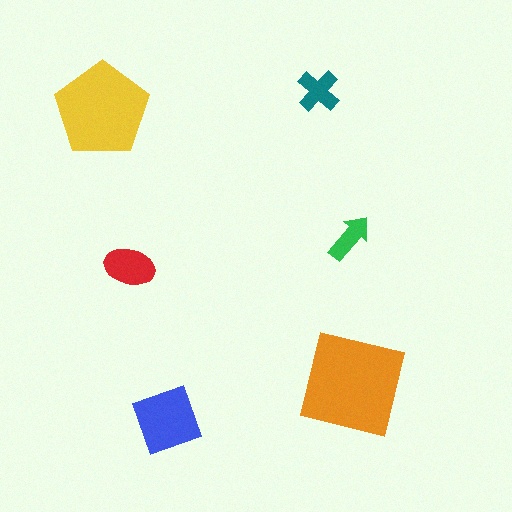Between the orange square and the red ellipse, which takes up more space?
The orange square.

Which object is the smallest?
The green arrow.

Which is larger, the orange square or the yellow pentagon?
The orange square.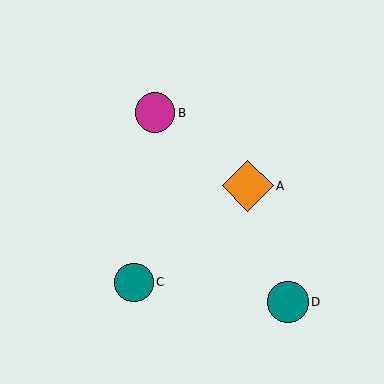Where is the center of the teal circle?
The center of the teal circle is at (288, 302).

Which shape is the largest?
The orange diamond (labeled A) is the largest.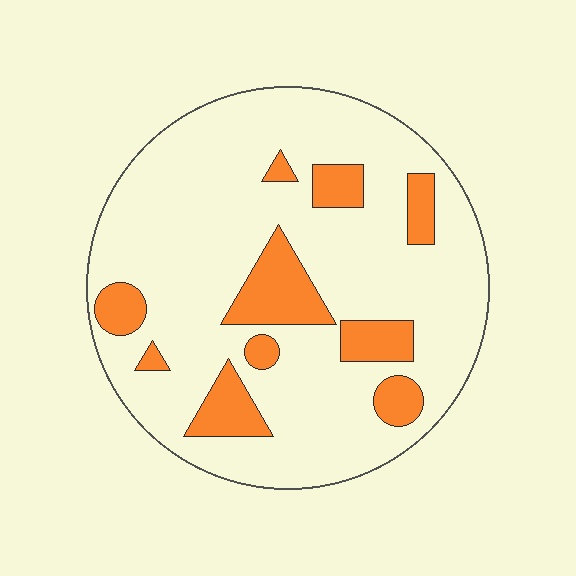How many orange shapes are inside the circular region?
10.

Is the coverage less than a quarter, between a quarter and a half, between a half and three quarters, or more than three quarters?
Less than a quarter.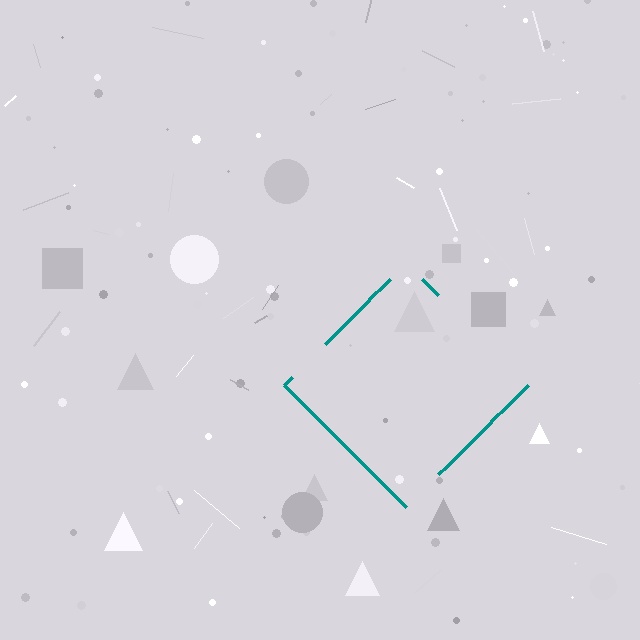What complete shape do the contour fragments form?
The contour fragments form a diamond.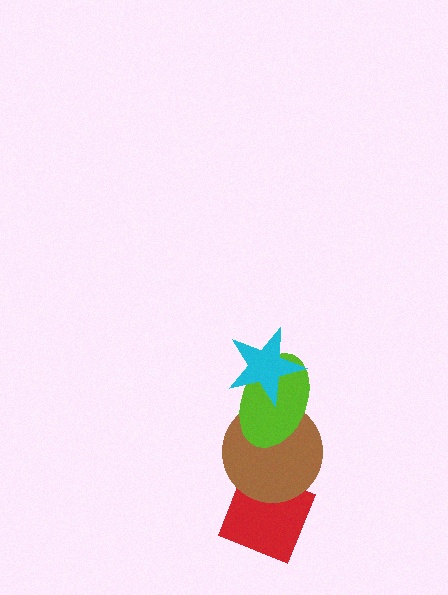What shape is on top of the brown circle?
The lime ellipse is on top of the brown circle.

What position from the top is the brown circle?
The brown circle is 3rd from the top.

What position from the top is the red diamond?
The red diamond is 4th from the top.